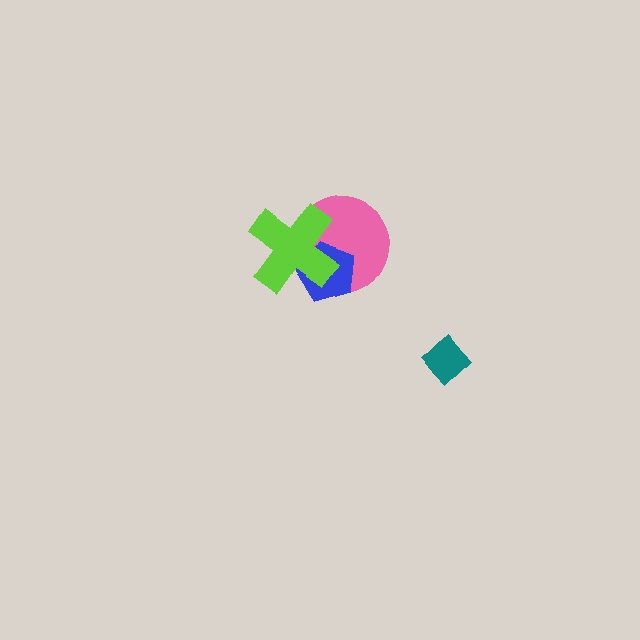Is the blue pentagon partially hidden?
Yes, it is partially covered by another shape.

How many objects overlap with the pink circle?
2 objects overlap with the pink circle.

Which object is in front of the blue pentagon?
The lime cross is in front of the blue pentagon.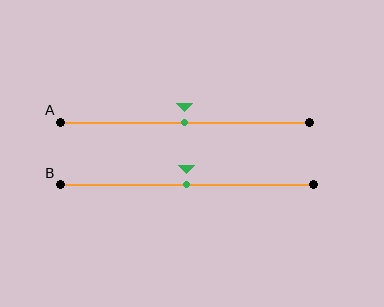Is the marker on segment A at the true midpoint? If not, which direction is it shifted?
Yes, the marker on segment A is at the true midpoint.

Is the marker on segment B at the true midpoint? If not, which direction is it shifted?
Yes, the marker on segment B is at the true midpoint.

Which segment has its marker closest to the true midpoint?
Segment A has its marker closest to the true midpoint.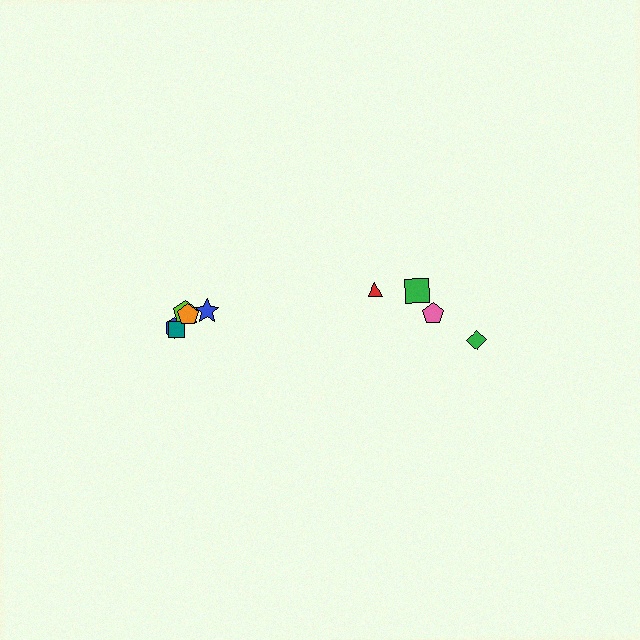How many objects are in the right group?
There are 4 objects.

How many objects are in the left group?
There are 6 objects.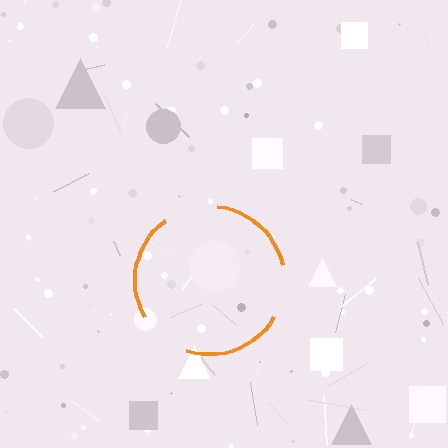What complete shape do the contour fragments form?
The contour fragments form a circle.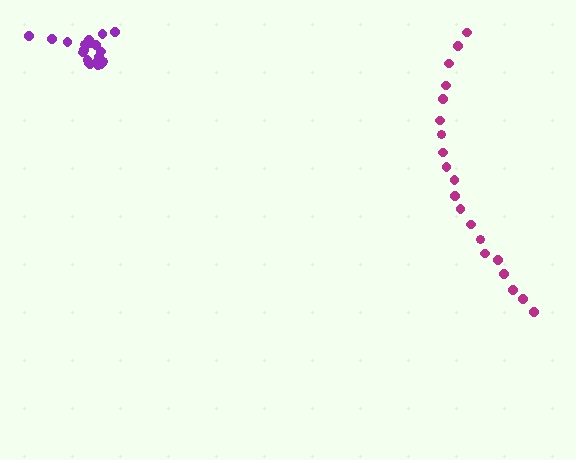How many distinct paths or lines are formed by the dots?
There are 2 distinct paths.